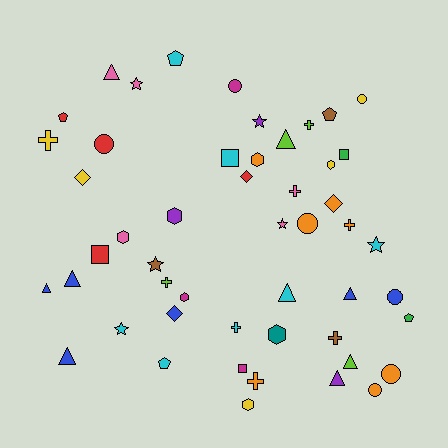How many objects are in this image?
There are 50 objects.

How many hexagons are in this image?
There are 7 hexagons.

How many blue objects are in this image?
There are 6 blue objects.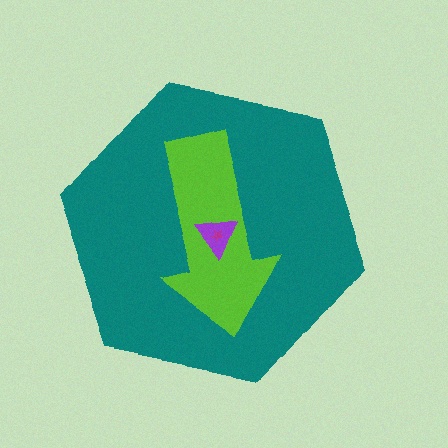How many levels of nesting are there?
4.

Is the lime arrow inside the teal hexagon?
Yes.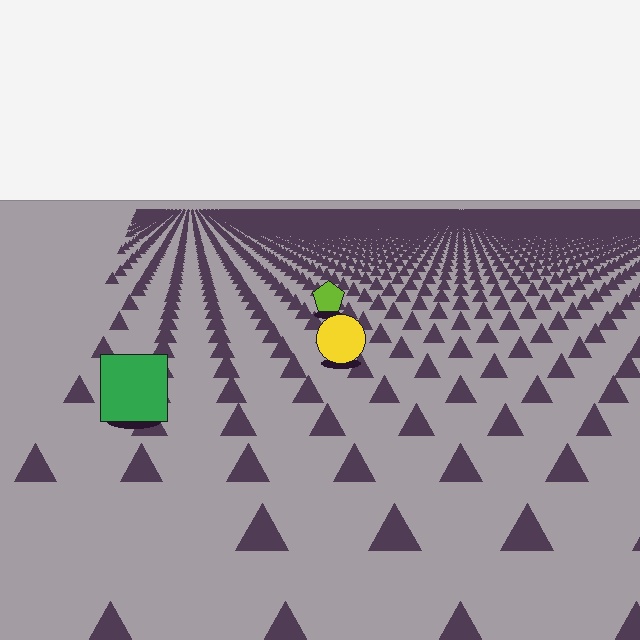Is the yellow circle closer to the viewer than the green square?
No. The green square is closer — you can tell from the texture gradient: the ground texture is coarser near it.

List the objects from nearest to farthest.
From nearest to farthest: the green square, the yellow circle, the lime pentagon.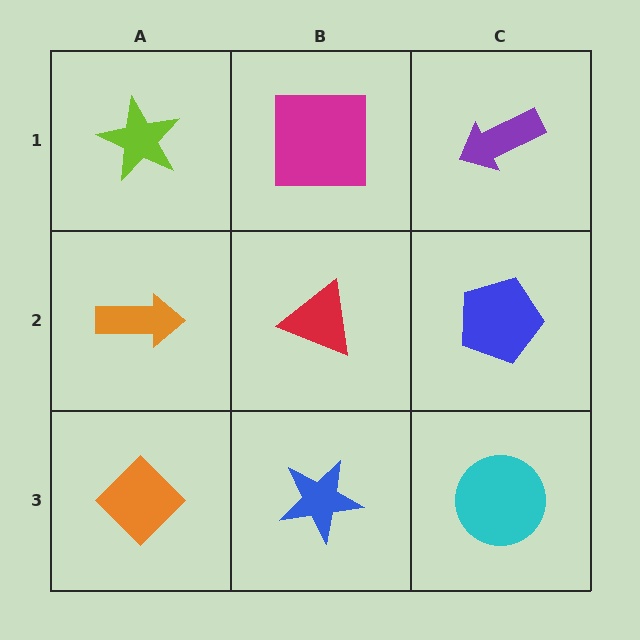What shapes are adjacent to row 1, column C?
A blue pentagon (row 2, column C), a magenta square (row 1, column B).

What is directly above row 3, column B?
A red triangle.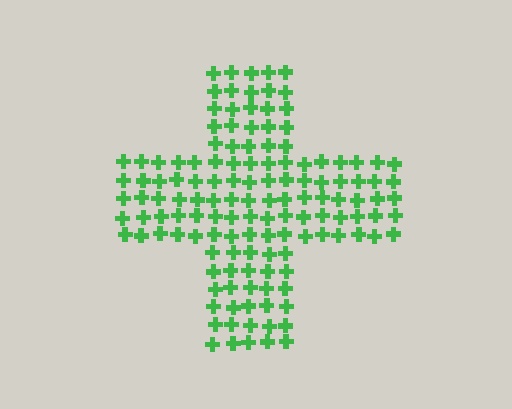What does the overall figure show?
The overall figure shows a cross.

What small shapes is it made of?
It is made of small crosses.